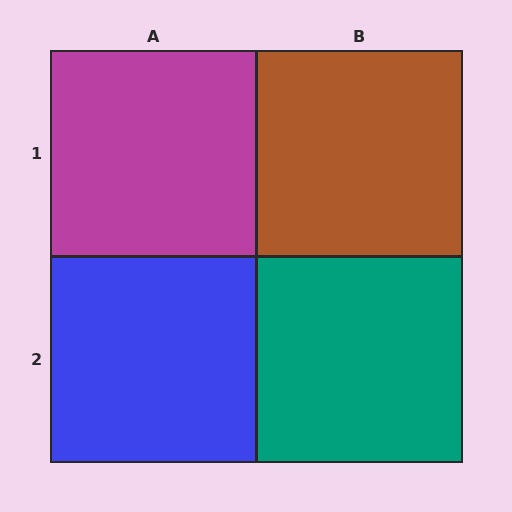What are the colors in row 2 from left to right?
Blue, teal.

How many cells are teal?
1 cell is teal.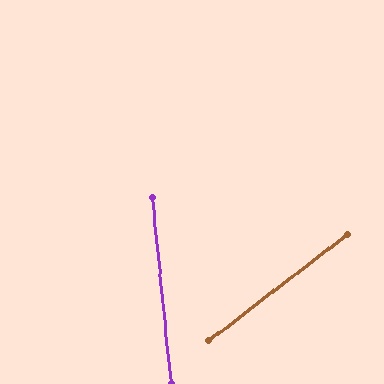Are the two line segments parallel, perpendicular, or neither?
Neither parallel nor perpendicular — they differ by about 58°.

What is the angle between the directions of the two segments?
Approximately 58 degrees.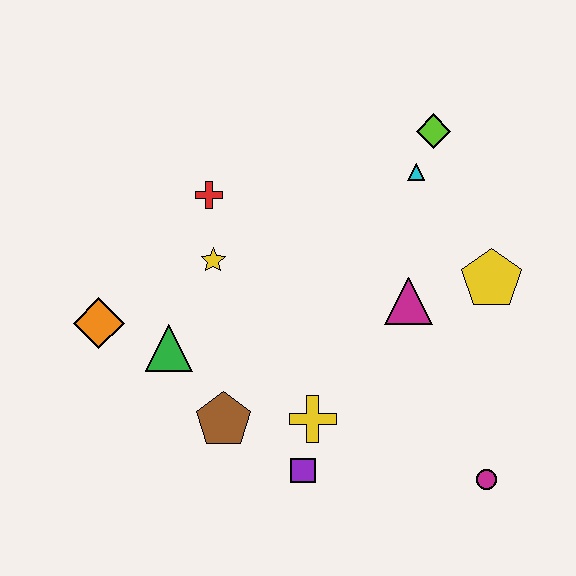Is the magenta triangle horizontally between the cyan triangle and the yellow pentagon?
No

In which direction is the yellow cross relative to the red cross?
The yellow cross is below the red cross.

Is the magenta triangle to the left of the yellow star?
No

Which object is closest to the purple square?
The yellow cross is closest to the purple square.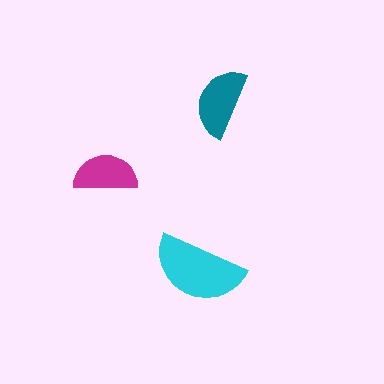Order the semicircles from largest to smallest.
the cyan one, the teal one, the magenta one.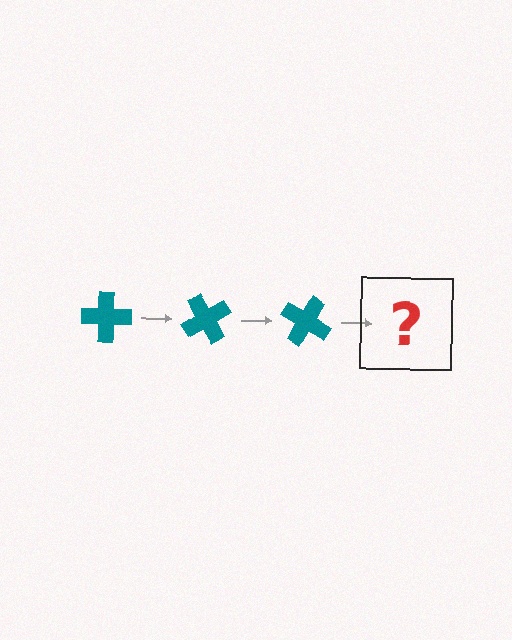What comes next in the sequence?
The next element should be a teal cross rotated 180 degrees.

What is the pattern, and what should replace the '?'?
The pattern is that the cross rotates 60 degrees each step. The '?' should be a teal cross rotated 180 degrees.